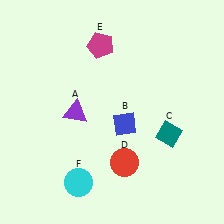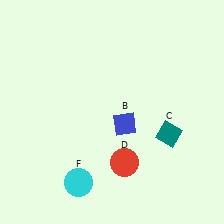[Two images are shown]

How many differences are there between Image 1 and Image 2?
There are 2 differences between the two images.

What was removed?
The purple triangle (A), the magenta pentagon (E) were removed in Image 2.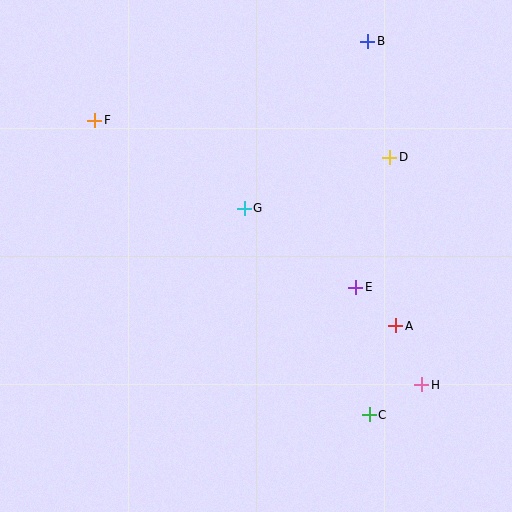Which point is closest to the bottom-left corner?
Point C is closest to the bottom-left corner.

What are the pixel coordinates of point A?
Point A is at (396, 326).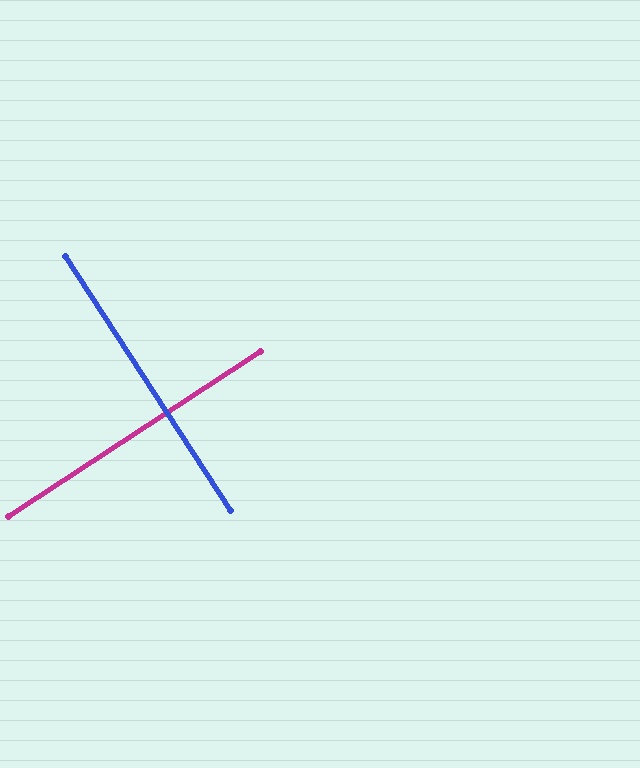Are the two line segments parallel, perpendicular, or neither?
Perpendicular — they meet at approximately 90°.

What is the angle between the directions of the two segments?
Approximately 90 degrees.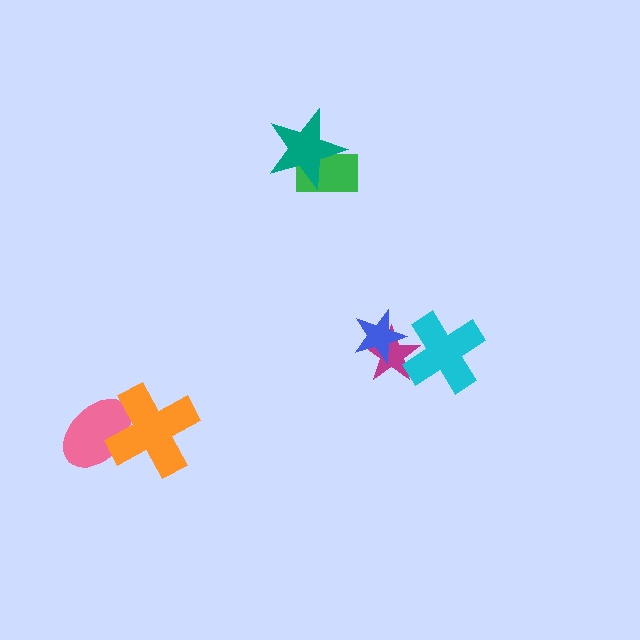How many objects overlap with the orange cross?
1 object overlaps with the orange cross.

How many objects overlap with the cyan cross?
1 object overlaps with the cyan cross.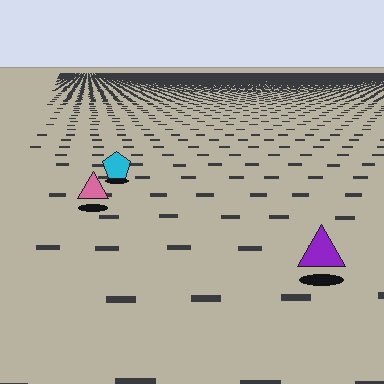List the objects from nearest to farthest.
From nearest to farthest: the purple triangle, the pink triangle, the cyan pentagon.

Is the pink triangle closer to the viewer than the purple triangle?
No. The purple triangle is closer — you can tell from the texture gradient: the ground texture is coarser near it.